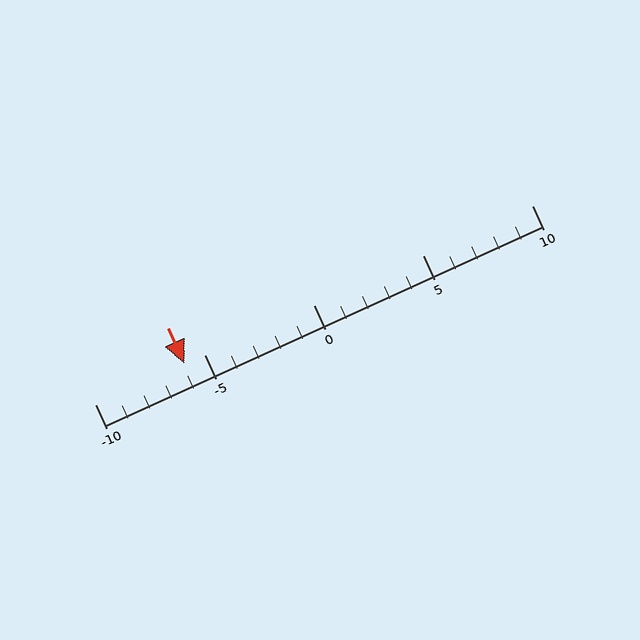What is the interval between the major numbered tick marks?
The major tick marks are spaced 5 units apart.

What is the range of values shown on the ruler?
The ruler shows values from -10 to 10.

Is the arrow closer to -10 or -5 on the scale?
The arrow is closer to -5.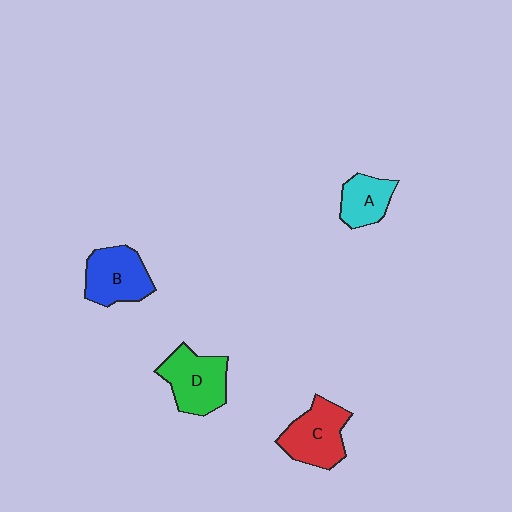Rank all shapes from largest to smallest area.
From largest to smallest: D (green), C (red), B (blue), A (cyan).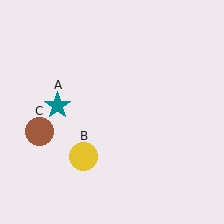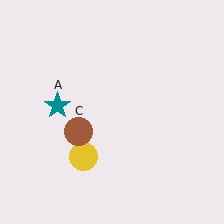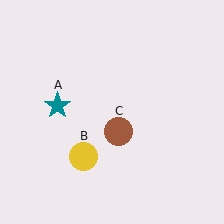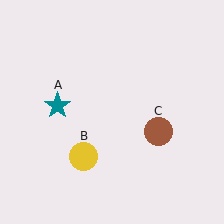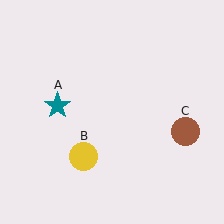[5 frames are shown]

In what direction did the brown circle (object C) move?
The brown circle (object C) moved right.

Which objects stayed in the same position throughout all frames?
Teal star (object A) and yellow circle (object B) remained stationary.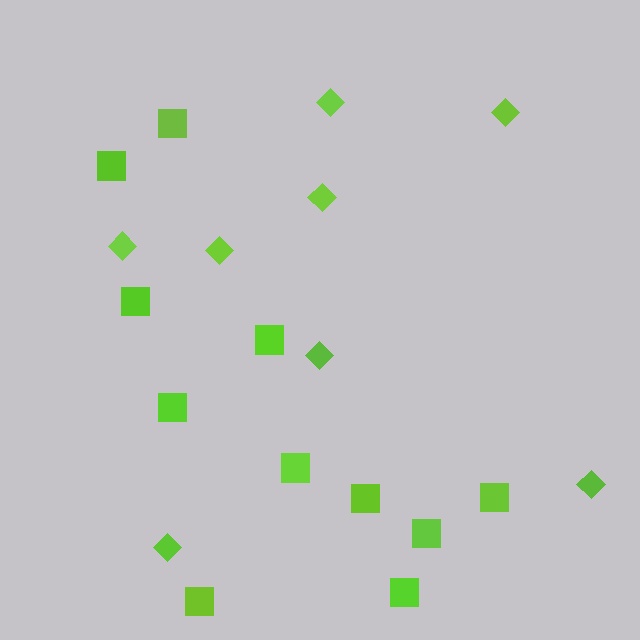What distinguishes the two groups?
There are 2 groups: one group of squares (11) and one group of diamonds (8).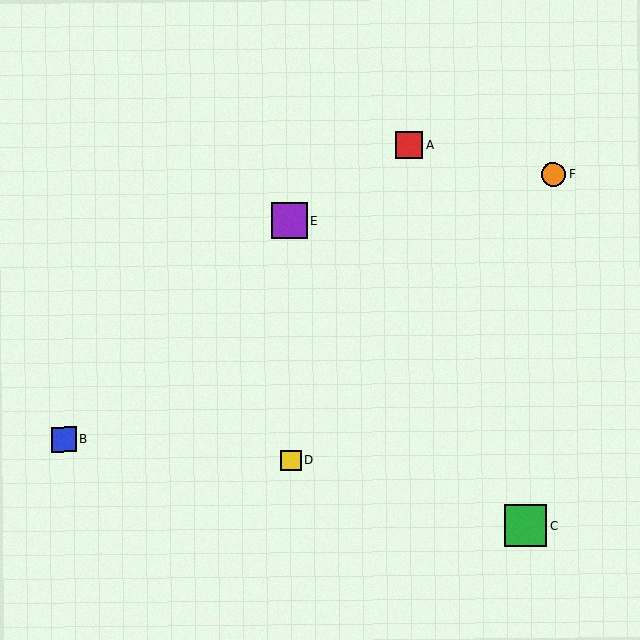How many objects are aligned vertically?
2 objects (D, E) are aligned vertically.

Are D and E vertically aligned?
Yes, both are at x≈292.